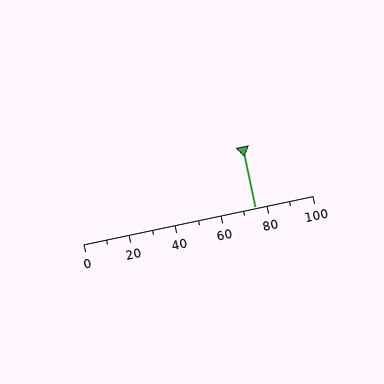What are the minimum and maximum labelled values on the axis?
The axis runs from 0 to 100.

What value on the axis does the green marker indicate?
The marker indicates approximately 75.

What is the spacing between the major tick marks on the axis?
The major ticks are spaced 20 apart.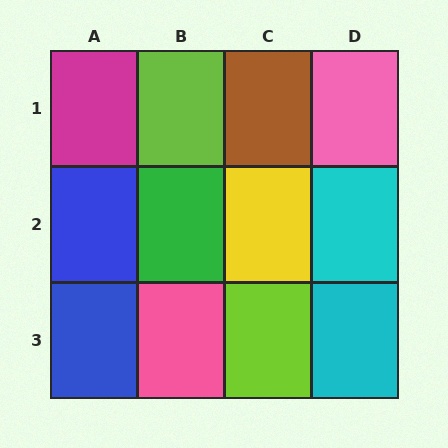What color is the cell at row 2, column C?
Yellow.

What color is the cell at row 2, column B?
Green.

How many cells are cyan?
2 cells are cyan.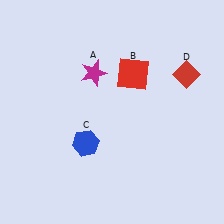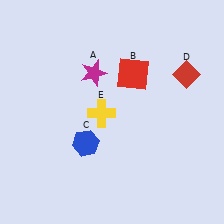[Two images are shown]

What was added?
A yellow cross (E) was added in Image 2.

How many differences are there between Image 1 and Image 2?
There is 1 difference between the two images.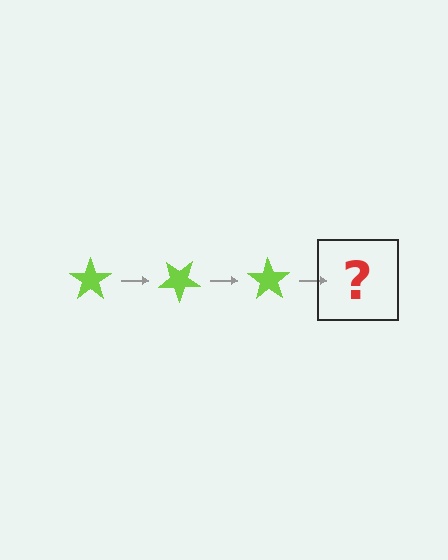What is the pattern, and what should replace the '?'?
The pattern is that the star rotates 35 degrees each step. The '?' should be a lime star rotated 105 degrees.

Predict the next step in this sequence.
The next step is a lime star rotated 105 degrees.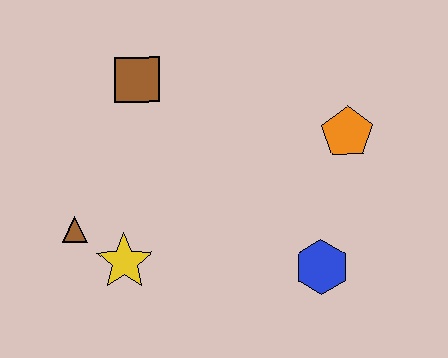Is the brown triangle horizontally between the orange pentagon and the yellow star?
No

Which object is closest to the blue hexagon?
The orange pentagon is closest to the blue hexagon.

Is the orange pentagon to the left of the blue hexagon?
No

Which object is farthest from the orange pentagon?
The brown triangle is farthest from the orange pentagon.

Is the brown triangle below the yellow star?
No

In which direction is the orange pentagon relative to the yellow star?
The orange pentagon is to the right of the yellow star.